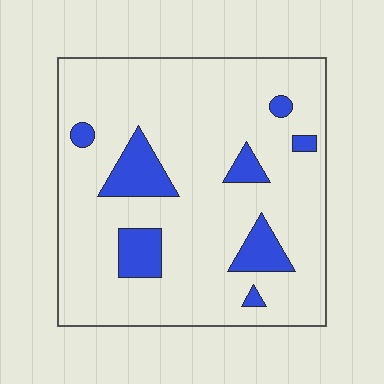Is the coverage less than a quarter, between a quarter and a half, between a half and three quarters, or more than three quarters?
Less than a quarter.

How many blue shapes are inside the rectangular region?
8.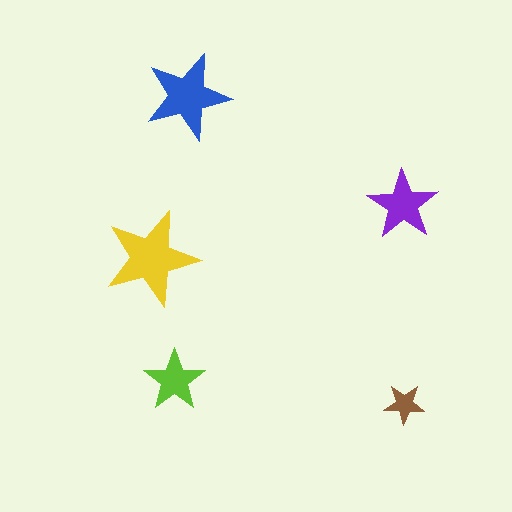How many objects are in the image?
There are 5 objects in the image.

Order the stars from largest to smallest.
the yellow one, the blue one, the purple one, the lime one, the brown one.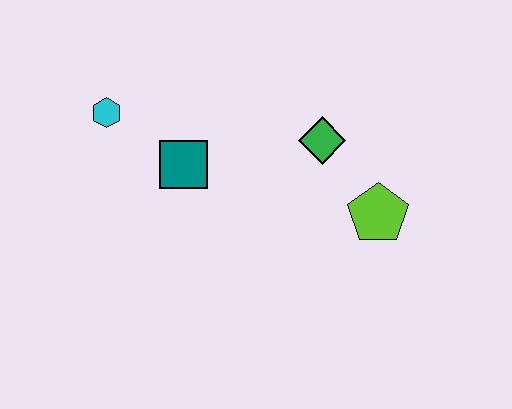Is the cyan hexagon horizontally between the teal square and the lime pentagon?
No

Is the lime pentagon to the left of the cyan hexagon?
No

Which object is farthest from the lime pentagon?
The cyan hexagon is farthest from the lime pentagon.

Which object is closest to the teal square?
The cyan hexagon is closest to the teal square.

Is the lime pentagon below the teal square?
Yes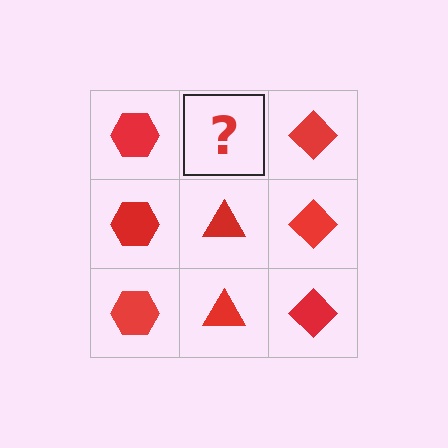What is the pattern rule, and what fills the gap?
The rule is that each column has a consistent shape. The gap should be filled with a red triangle.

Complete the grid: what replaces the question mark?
The question mark should be replaced with a red triangle.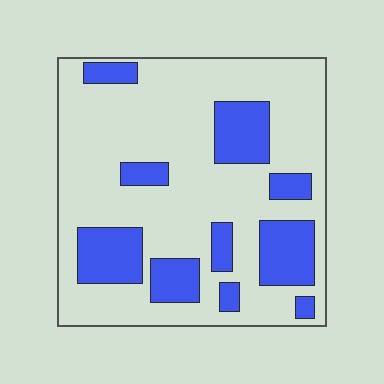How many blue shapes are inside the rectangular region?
10.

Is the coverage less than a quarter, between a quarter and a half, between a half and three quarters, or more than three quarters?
Between a quarter and a half.